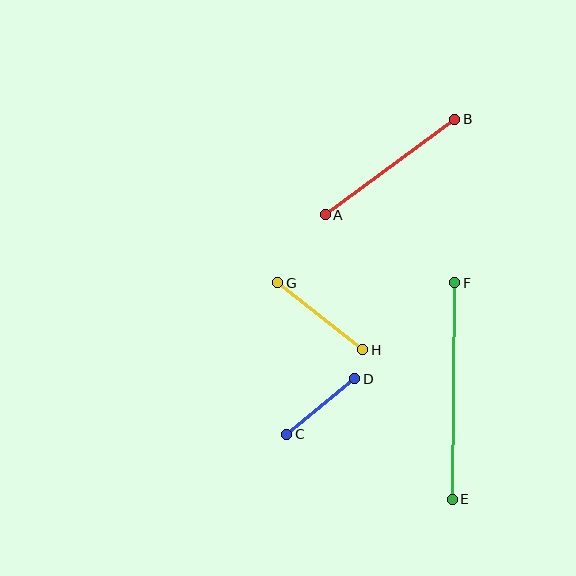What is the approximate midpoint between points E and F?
The midpoint is at approximately (454, 391) pixels.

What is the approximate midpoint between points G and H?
The midpoint is at approximately (320, 316) pixels.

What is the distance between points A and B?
The distance is approximately 161 pixels.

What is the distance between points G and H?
The distance is approximately 109 pixels.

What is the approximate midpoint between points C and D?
The midpoint is at approximately (321, 406) pixels.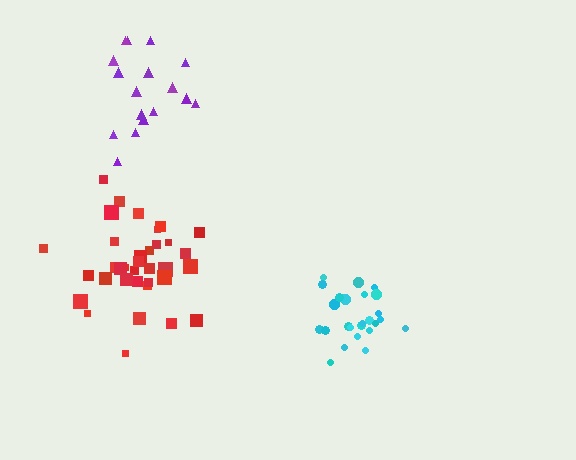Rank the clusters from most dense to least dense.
cyan, red, purple.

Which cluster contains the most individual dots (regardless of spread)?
Red (35).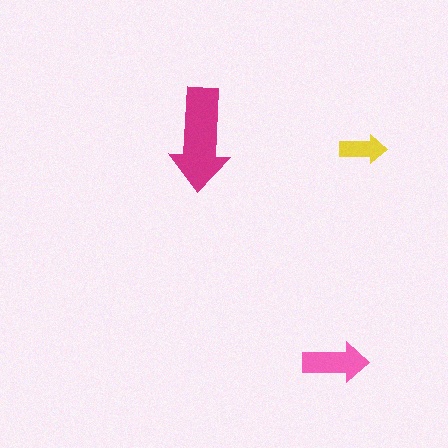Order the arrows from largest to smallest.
the magenta one, the pink one, the yellow one.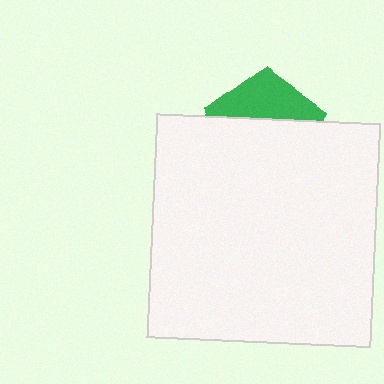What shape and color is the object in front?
The object in front is a white square.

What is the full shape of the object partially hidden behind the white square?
The partially hidden object is a green pentagon.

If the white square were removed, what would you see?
You would see the complete green pentagon.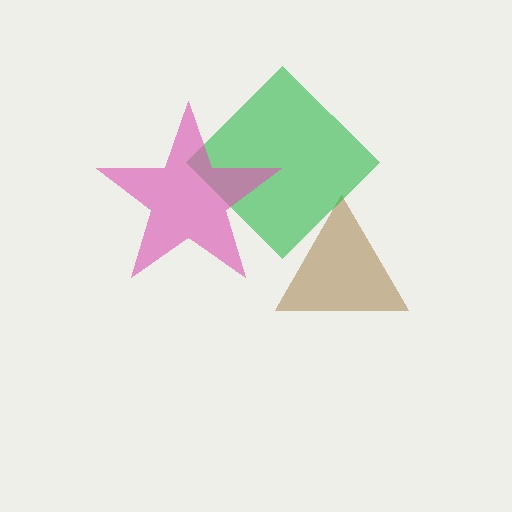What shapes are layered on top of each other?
The layered shapes are: a brown triangle, a green diamond, a pink star.